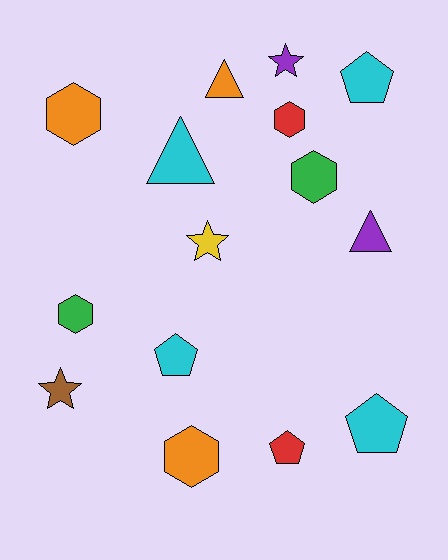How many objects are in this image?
There are 15 objects.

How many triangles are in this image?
There are 3 triangles.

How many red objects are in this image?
There are 2 red objects.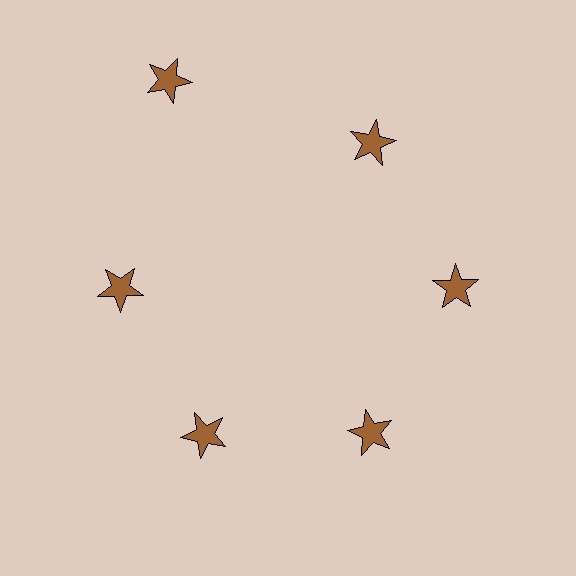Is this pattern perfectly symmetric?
No. The 6 brown stars are arranged in a ring, but one element near the 11 o'clock position is pushed outward from the center, breaking the 6-fold rotational symmetry.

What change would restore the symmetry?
The symmetry would be restored by moving it inward, back onto the ring so that all 6 stars sit at equal angles and equal distance from the center.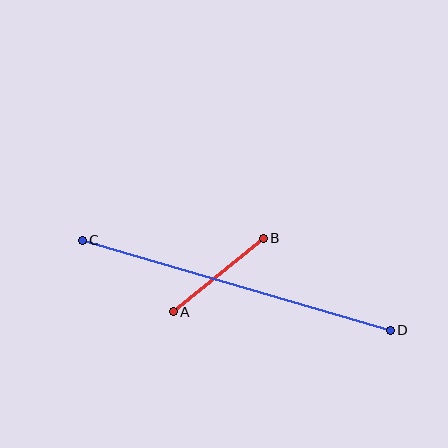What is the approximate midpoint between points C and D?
The midpoint is at approximately (236, 285) pixels.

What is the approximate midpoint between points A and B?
The midpoint is at approximately (218, 275) pixels.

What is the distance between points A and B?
The distance is approximately 116 pixels.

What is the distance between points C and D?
The distance is approximately 321 pixels.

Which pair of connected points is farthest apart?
Points C and D are farthest apart.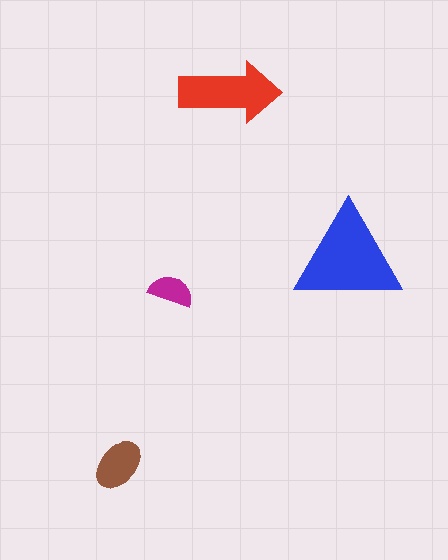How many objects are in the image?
There are 4 objects in the image.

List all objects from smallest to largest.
The magenta semicircle, the brown ellipse, the red arrow, the blue triangle.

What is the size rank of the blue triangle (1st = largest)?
1st.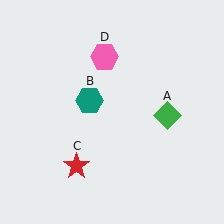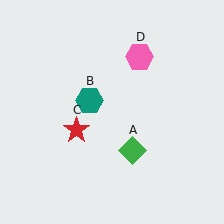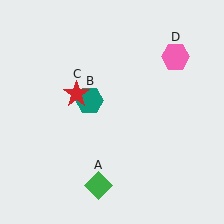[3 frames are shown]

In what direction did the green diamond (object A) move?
The green diamond (object A) moved down and to the left.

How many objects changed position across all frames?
3 objects changed position: green diamond (object A), red star (object C), pink hexagon (object D).